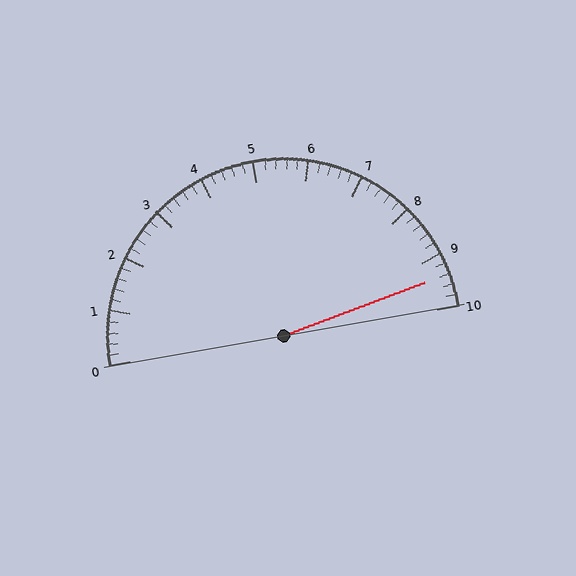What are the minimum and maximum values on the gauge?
The gauge ranges from 0 to 10.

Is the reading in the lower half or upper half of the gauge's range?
The reading is in the upper half of the range (0 to 10).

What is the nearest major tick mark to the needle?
The nearest major tick mark is 9.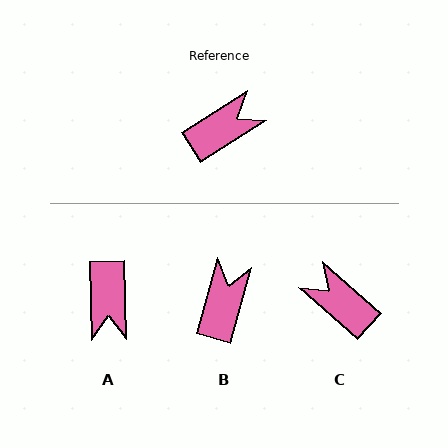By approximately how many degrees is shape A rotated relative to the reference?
Approximately 121 degrees clockwise.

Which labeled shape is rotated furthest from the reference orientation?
A, about 121 degrees away.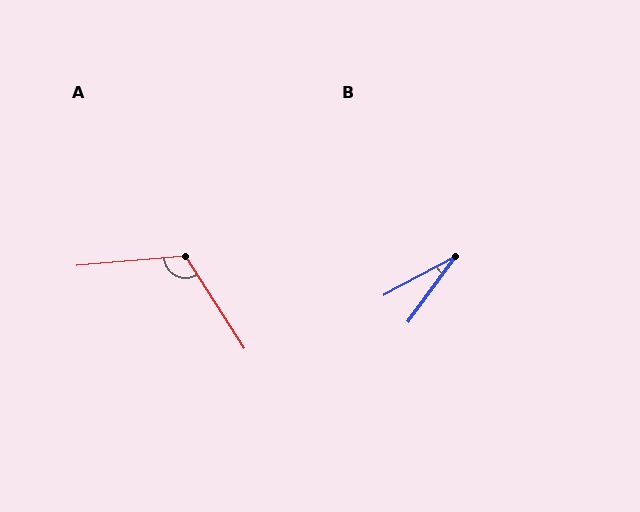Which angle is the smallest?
B, at approximately 25 degrees.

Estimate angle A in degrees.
Approximately 117 degrees.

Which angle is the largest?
A, at approximately 117 degrees.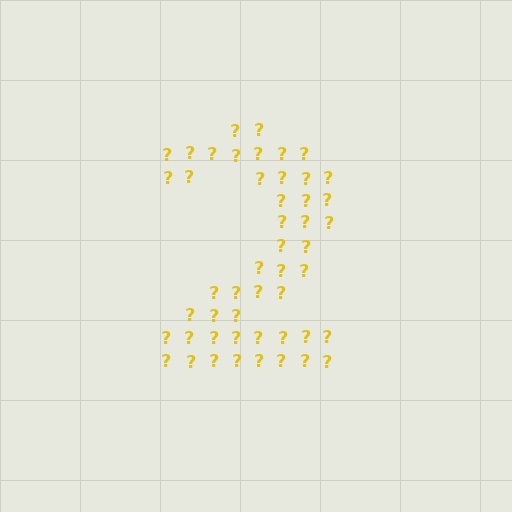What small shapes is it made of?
It is made of small question marks.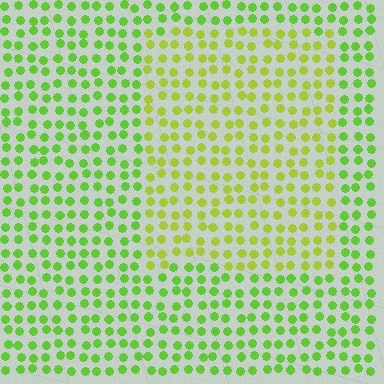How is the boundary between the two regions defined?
The boundary is defined purely by a slight shift in hue (about 28 degrees). Spacing, size, and orientation are identical on both sides.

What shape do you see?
I see a rectangle.